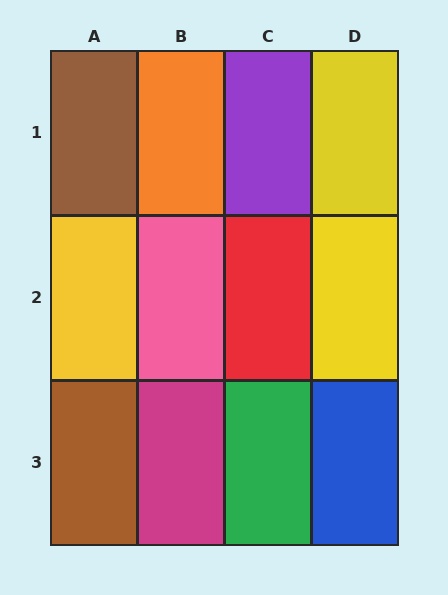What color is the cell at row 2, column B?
Pink.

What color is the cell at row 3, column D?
Blue.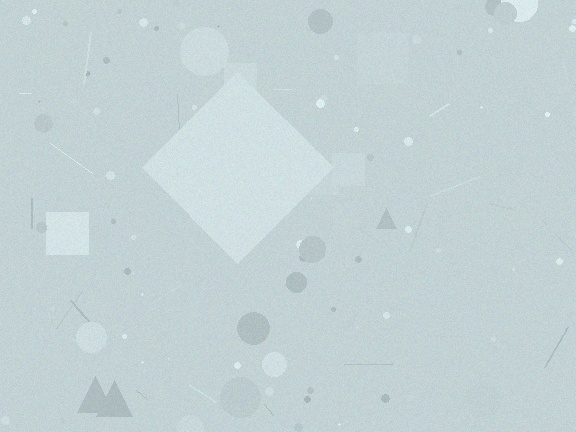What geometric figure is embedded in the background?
A diamond is embedded in the background.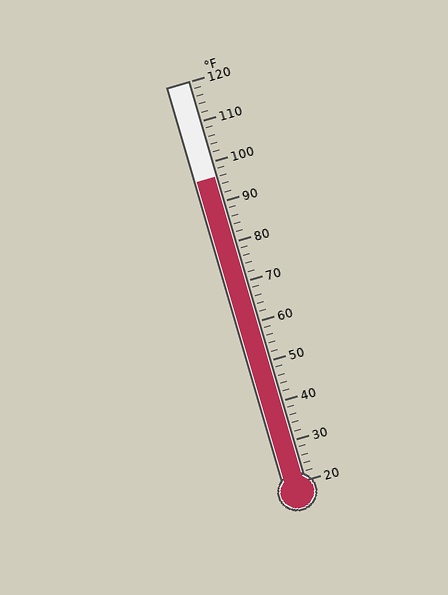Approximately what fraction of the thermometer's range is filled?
The thermometer is filled to approximately 75% of its range.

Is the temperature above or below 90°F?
The temperature is above 90°F.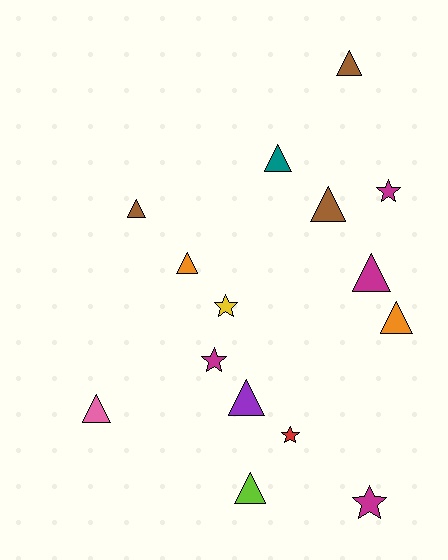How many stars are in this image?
There are 5 stars.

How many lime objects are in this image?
There is 1 lime object.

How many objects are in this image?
There are 15 objects.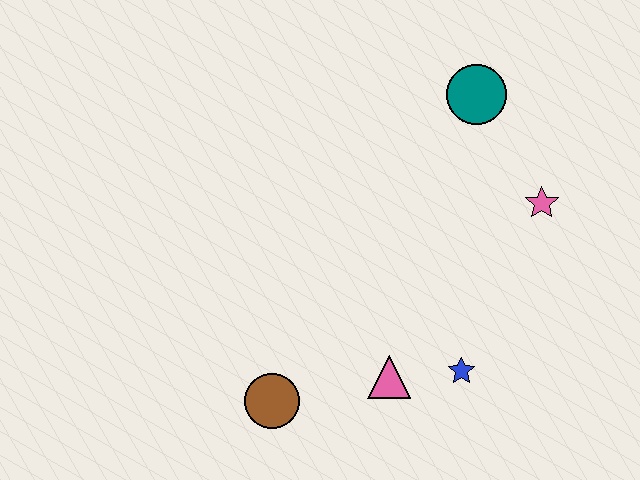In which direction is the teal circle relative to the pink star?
The teal circle is above the pink star.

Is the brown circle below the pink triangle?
Yes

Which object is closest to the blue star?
The pink triangle is closest to the blue star.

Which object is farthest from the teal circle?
The brown circle is farthest from the teal circle.